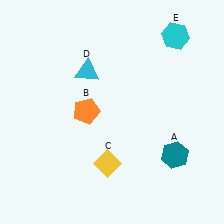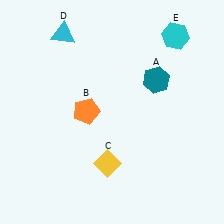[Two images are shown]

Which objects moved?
The objects that moved are: the teal hexagon (A), the cyan triangle (D).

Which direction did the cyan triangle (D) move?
The cyan triangle (D) moved up.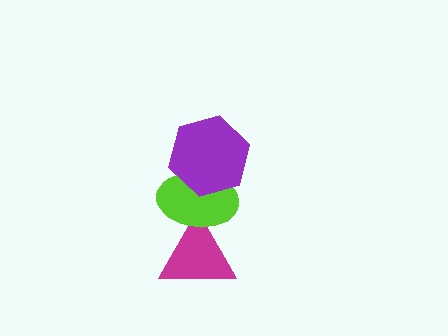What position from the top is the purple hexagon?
The purple hexagon is 1st from the top.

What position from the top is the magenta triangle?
The magenta triangle is 3rd from the top.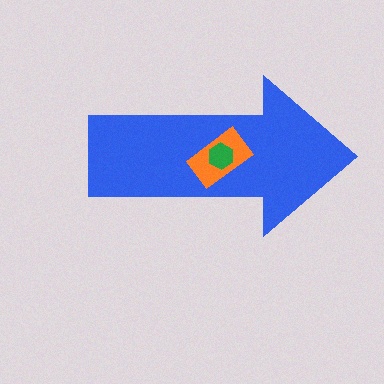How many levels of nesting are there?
3.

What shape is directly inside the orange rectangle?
The green hexagon.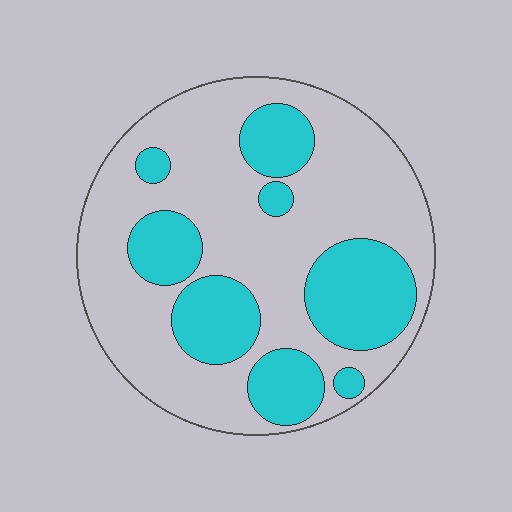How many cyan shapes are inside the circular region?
8.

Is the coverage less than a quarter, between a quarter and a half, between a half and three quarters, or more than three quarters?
Between a quarter and a half.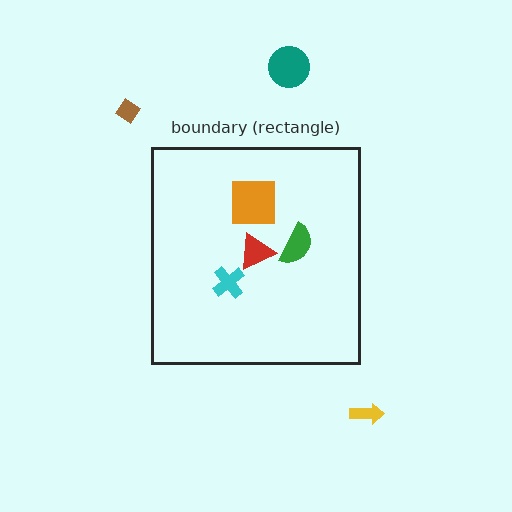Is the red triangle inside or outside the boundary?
Inside.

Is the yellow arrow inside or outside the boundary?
Outside.